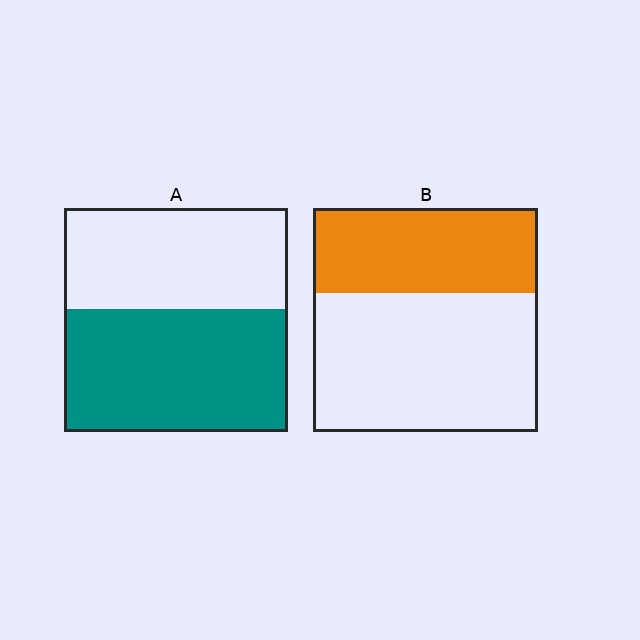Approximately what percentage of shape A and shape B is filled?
A is approximately 55% and B is approximately 40%.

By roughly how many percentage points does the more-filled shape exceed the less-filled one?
By roughly 15 percentage points (A over B).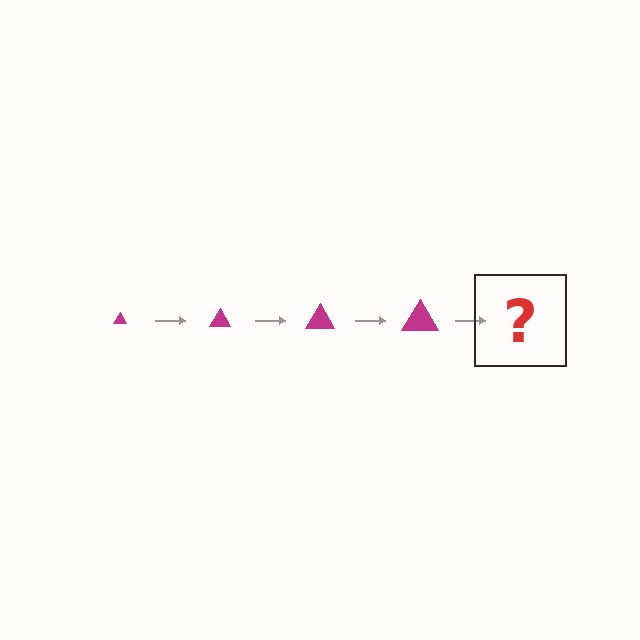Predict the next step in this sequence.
The next step is a magenta triangle, larger than the previous one.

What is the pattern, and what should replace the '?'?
The pattern is that the triangle gets progressively larger each step. The '?' should be a magenta triangle, larger than the previous one.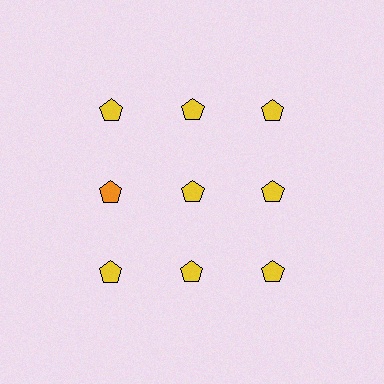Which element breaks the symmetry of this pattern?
The orange pentagon in the second row, leftmost column breaks the symmetry. All other shapes are yellow pentagons.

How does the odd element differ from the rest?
It has a different color: orange instead of yellow.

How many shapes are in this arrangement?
There are 9 shapes arranged in a grid pattern.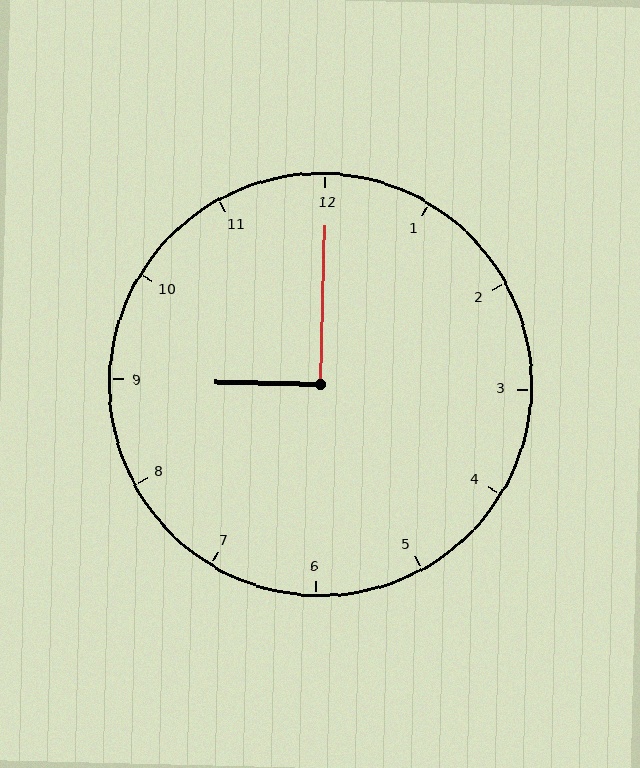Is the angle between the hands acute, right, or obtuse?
It is right.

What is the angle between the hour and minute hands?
Approximately 90 degrees.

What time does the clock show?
9:00.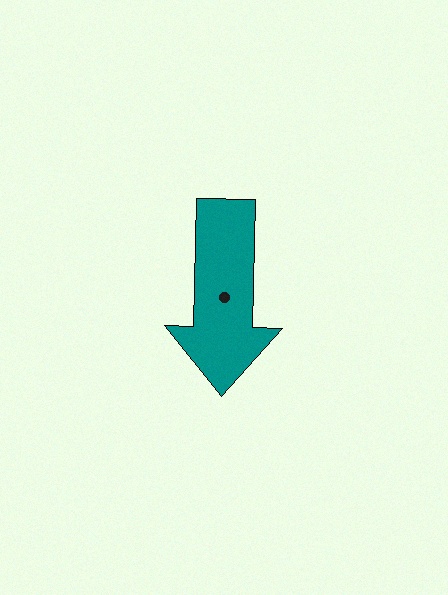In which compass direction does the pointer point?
South.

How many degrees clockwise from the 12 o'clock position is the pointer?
Approximately 181 degrees.